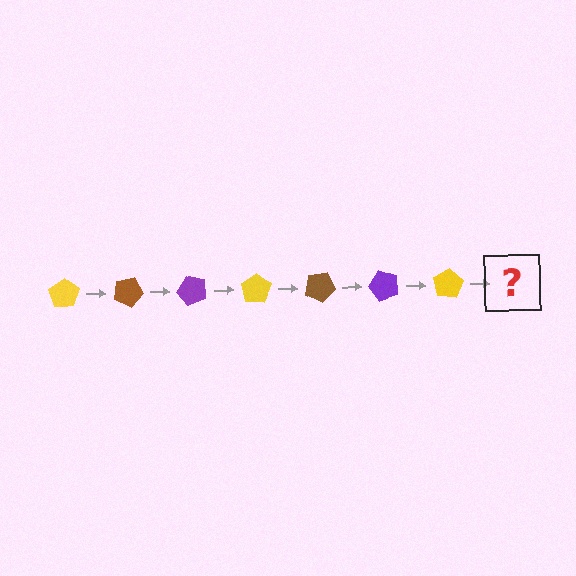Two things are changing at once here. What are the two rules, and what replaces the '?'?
The two rules are that it rotates 25 degrees each step and the color cycles through yellow, brown, and purple. The '?' should be a brown pentagon, rotated 175 degrees from the start.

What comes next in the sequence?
The next element should be a brown pentagon, rotated 175 degrees from the start.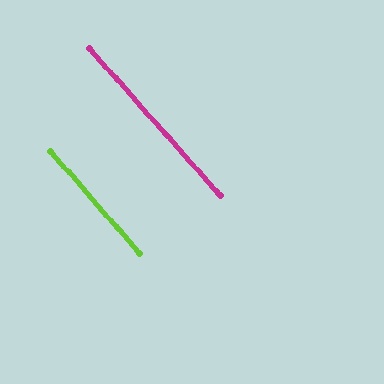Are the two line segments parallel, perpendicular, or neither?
Parallel — their directions differ by only 0.1°.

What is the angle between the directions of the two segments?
Approximately 0 degrees.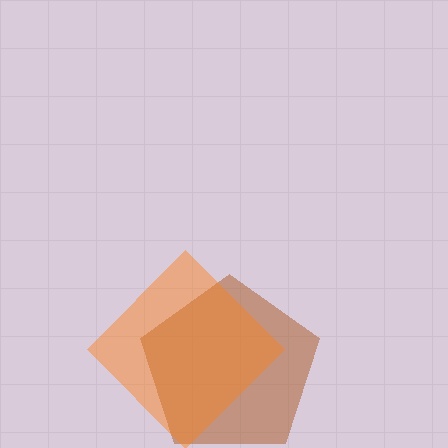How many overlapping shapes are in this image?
There are 2 overlapping shapes in the image.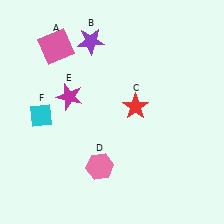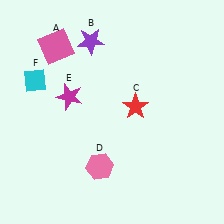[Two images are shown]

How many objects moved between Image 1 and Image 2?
1 object moved between the two images.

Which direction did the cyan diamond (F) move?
The cyan diamond (F) moved up.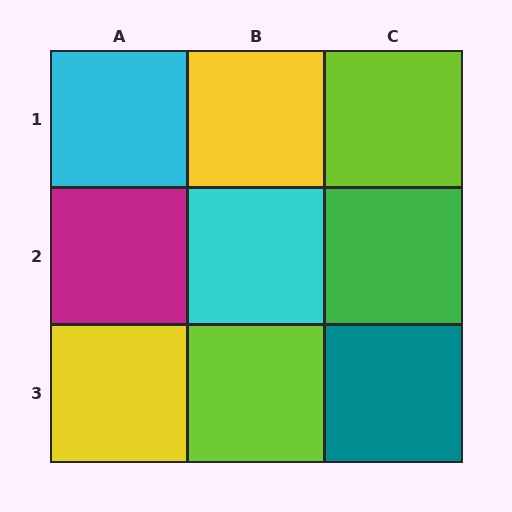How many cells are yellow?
2 cells are yellow.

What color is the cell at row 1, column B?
Yellow.